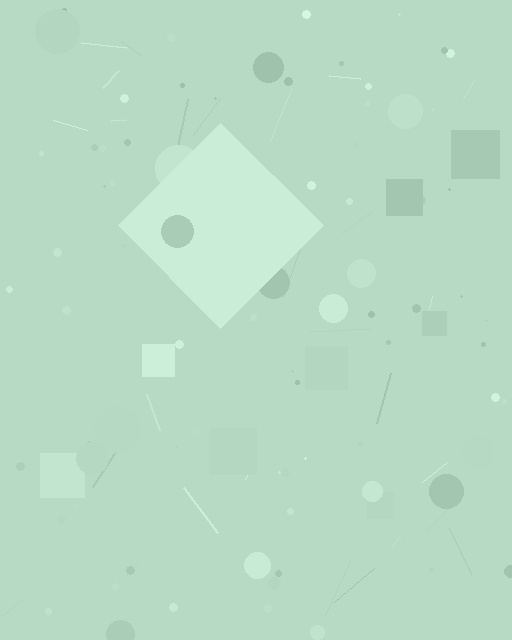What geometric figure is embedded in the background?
A diamond is embedded in the background.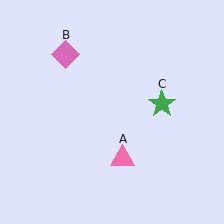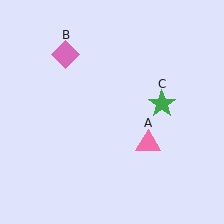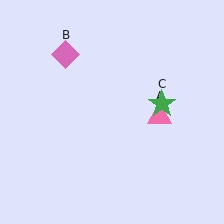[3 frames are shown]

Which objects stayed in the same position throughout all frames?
Pink diamond (object B) and green star (object C) remained stationary.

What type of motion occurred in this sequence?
The pink triangle (object A) rotated counterclockwise around the center of the scene.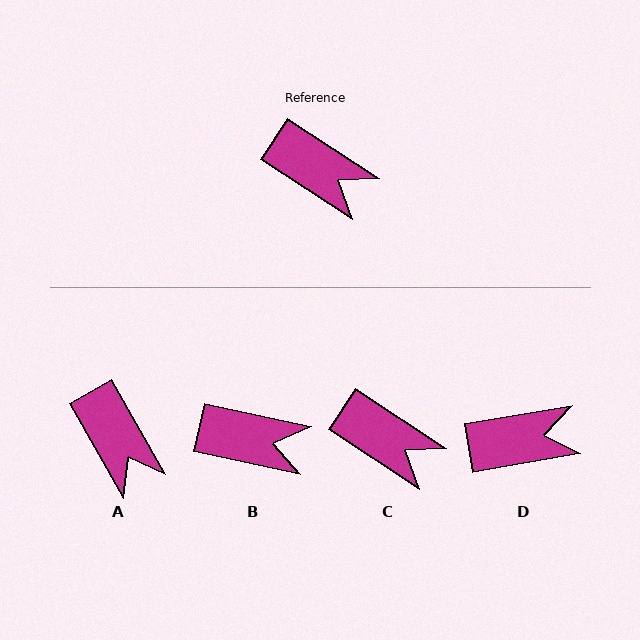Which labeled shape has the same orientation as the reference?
C.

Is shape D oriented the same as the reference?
No, it is off by about 43 degrees.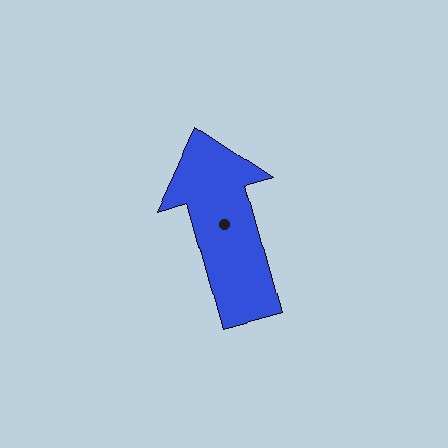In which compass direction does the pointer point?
North.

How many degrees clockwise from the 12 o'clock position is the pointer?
Approximately 344 degrees.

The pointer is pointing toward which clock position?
Roughly 11 o'clock.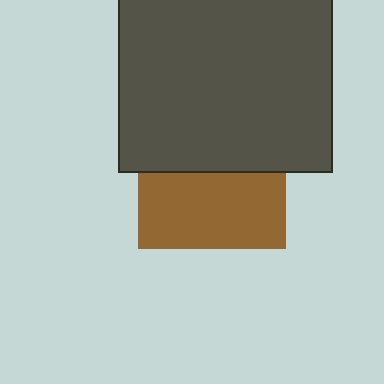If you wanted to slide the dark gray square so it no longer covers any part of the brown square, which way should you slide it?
Slide it up — that is the most direct way to separate the two shapes.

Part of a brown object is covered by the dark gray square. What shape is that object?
It is a square.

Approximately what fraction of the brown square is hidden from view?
Roughly 49% of the brown square is hidden behind the dark gray square.